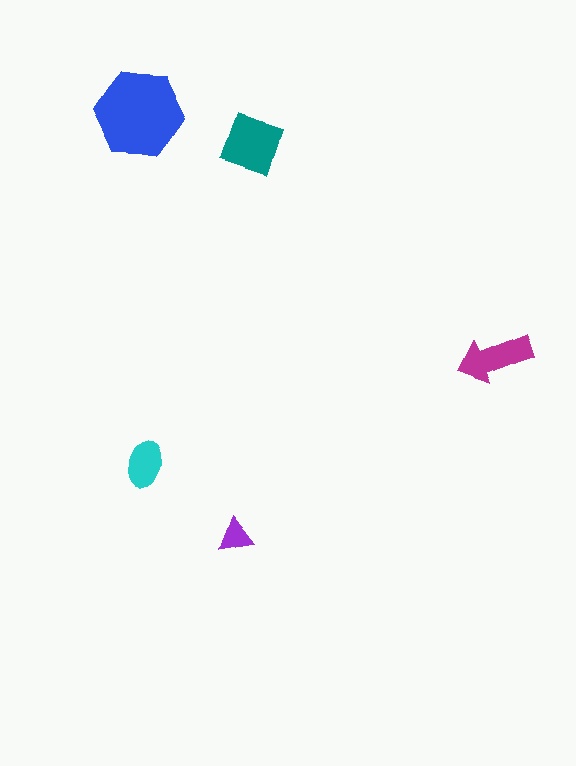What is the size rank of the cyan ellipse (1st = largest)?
4th.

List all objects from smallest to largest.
The purple triangle, the cyan ellipse, the magenta arrow, the teal diamond, the blue hexagon.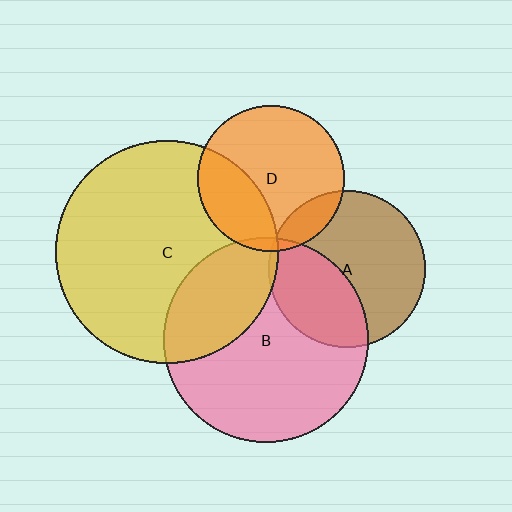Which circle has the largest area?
Circle C (yellow).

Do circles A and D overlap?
Yes.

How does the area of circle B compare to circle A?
Approximately 1.7 times.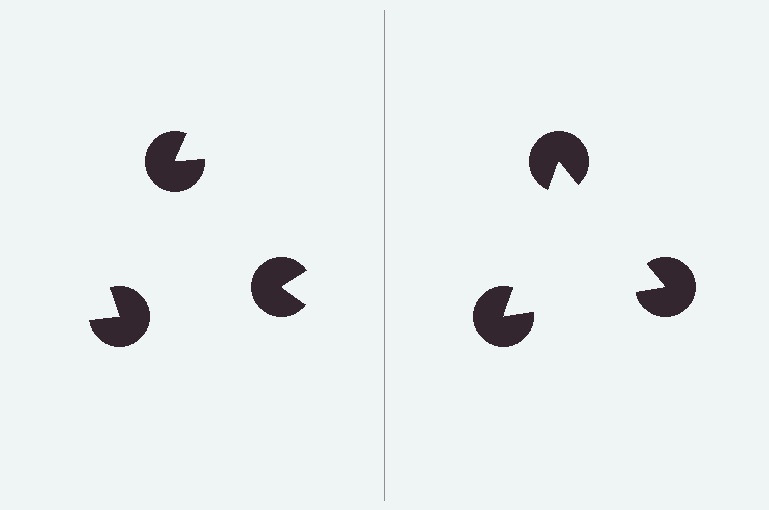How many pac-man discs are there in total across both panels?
6 — 3 on each side.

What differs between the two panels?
The pac-man discs are positioned identically on both sides; only the wedge orientations differ. On the right they align to a triangle; on the left they are misaligned.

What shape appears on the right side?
An illusory triangle.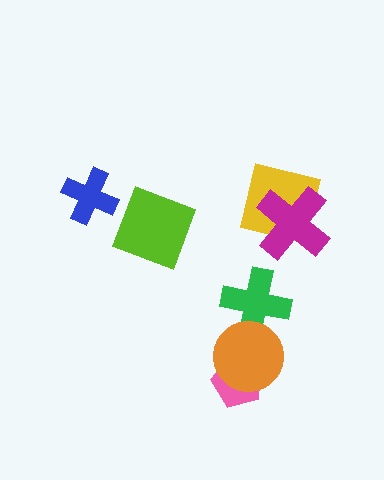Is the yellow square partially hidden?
Yes, it is partially covered by another shape.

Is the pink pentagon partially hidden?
Yes, it is partially covered by another shape.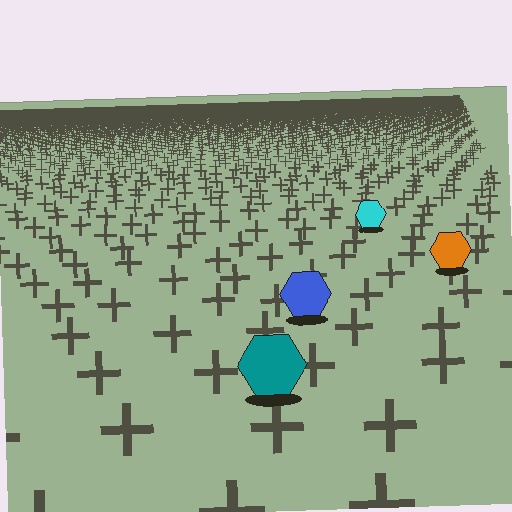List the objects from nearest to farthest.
From nearest to farthest: the teal hexagon, the blue hexagon, the orange hexagon, the cyan hexagon.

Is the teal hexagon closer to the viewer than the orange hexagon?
Yes. The teal hexagon is closer — you can tell from the texture gradient: the ground texture is coarser near it.